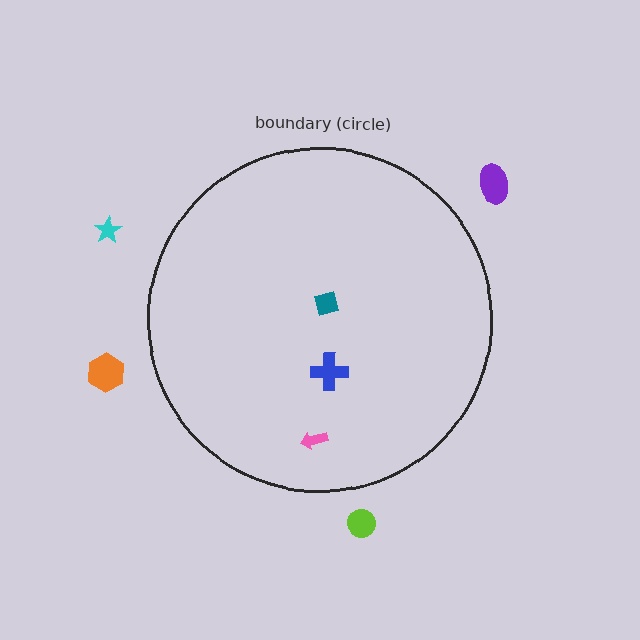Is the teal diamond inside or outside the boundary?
Inside.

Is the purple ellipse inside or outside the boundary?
Outside.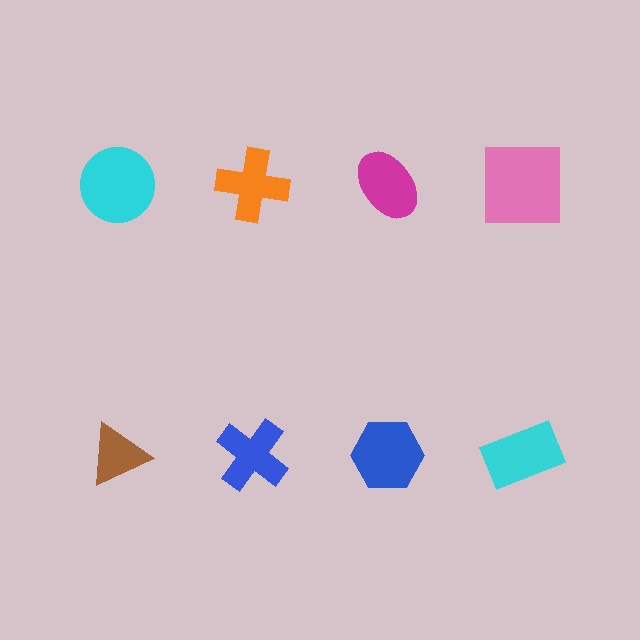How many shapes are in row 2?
4 shapes.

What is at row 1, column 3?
A magenta ellipse.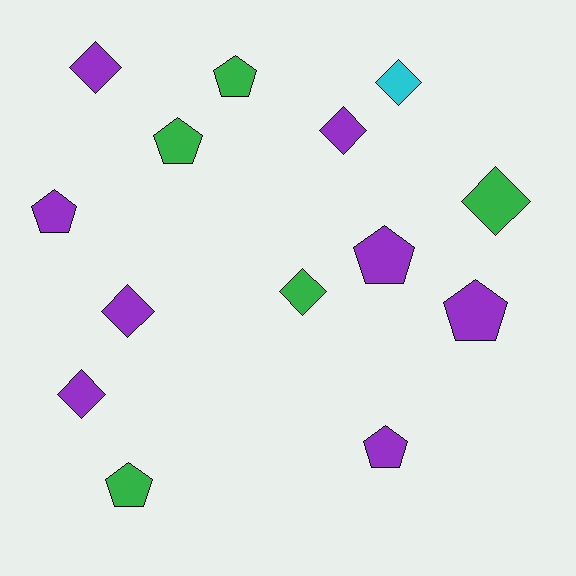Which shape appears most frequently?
Pentagon, with 7 objects.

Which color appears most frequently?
Purple, with 8 objects.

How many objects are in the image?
There are 14 objects.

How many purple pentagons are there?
There are 4 purple pentagons.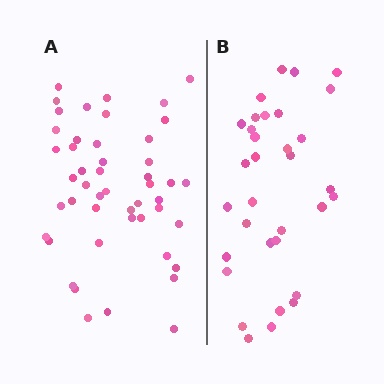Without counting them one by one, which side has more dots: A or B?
Region A (the left region) has more dots.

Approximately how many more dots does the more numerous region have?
Region A has approximately 15 more dots than region B.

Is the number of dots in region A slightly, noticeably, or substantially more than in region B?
Region A has substantially more. The ratio is roughly 1.5 to 1.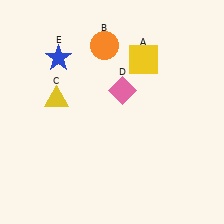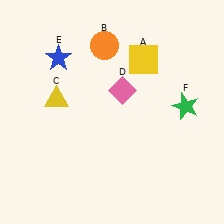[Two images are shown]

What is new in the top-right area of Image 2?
A green star (F) was added in the top-right area of Image 2.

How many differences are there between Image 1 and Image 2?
There is 1 difference between the two images.